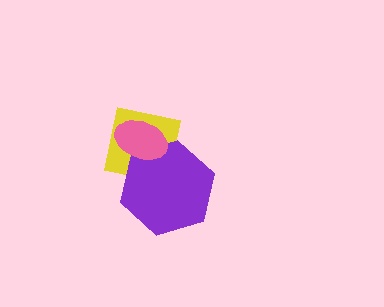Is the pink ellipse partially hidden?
No, no other shape covers it.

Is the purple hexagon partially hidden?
Yes, it is partially covered by another shape.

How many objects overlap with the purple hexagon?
2 objects overlap with the purple hexagon.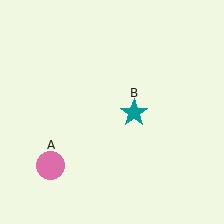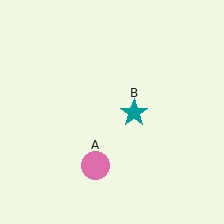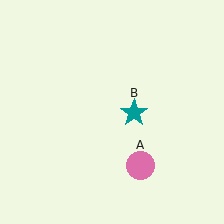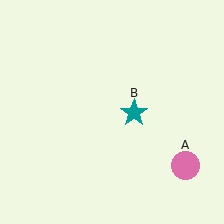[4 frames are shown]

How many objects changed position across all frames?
1 object changed position: pink circle (object A).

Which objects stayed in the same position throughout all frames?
Teal star (object B) remained stationary.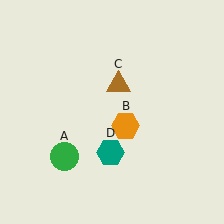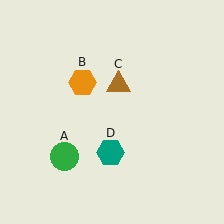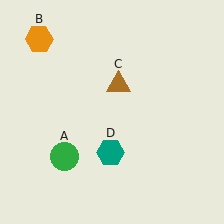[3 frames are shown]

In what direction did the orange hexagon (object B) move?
The orange hexagon (object B) moved up and to the left.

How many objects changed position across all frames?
1 object changed position: orange hexagon (object B).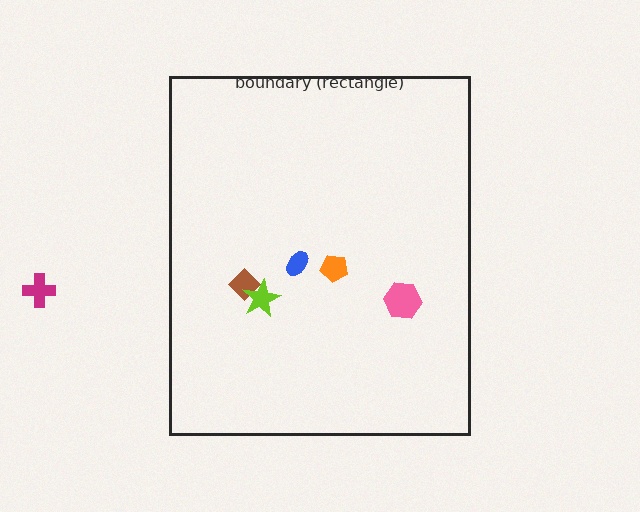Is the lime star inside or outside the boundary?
Inside.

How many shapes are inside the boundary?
5 inside, 1 outside.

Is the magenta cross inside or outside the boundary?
Outside.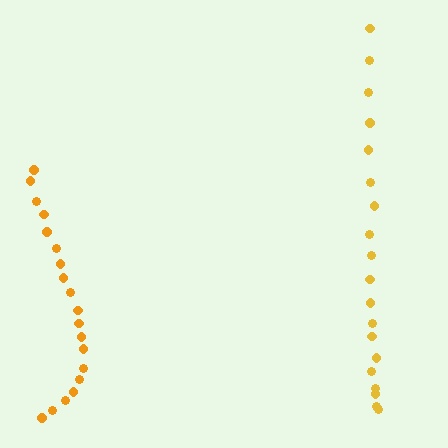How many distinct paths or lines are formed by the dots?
There are 2 distinct paths.